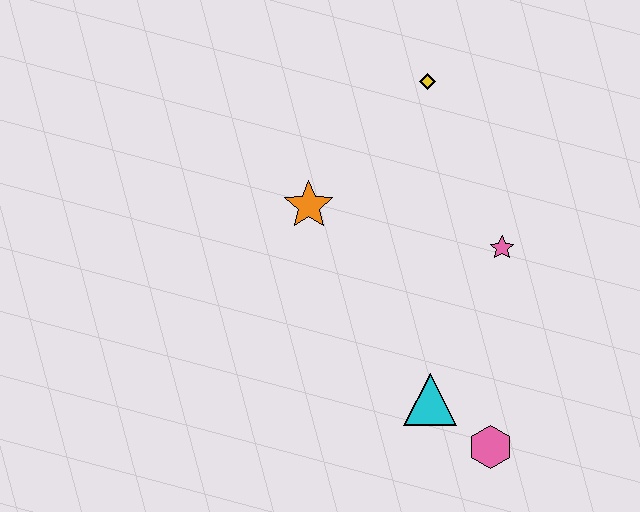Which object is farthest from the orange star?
The pink hexagon is farthest from the orange star.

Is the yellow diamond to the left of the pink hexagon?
Yes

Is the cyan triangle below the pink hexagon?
No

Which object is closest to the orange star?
The yellow diamond is closest to the orange star.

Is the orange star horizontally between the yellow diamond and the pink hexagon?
No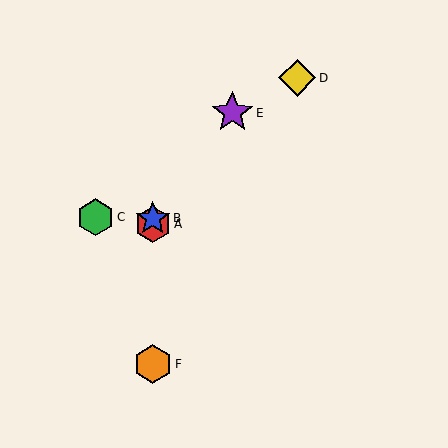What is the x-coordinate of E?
Object E is at x≈232.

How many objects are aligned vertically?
3 objects (A, B, F) are aligned vertically.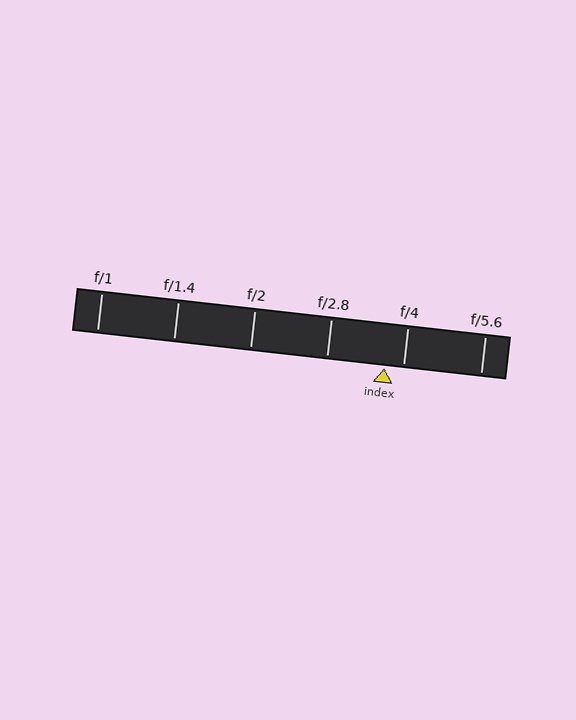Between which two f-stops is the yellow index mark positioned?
The index mark is between f/2.8 and f/4.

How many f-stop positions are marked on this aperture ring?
There are 6 f-stop positions marked.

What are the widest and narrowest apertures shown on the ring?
The widest aperture shown is f/1 and the narrowest is f/5.6.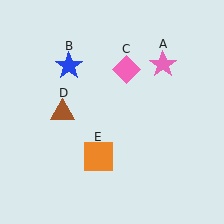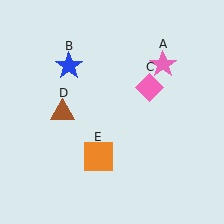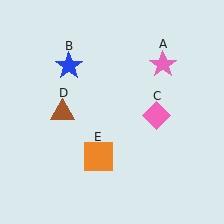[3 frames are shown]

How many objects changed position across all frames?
1 object changed position: pink diamond (object C).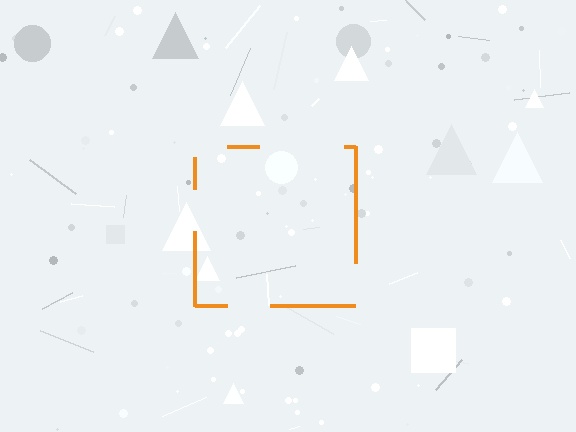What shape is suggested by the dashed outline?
The dashed outline suggests a square.